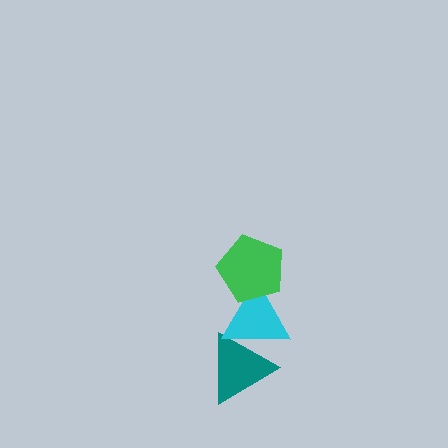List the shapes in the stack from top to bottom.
From top to bottom: the green pentagon, the cyan triangle, the teal triangle.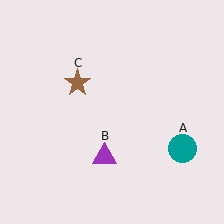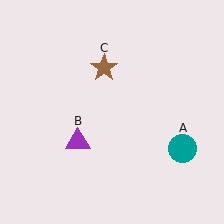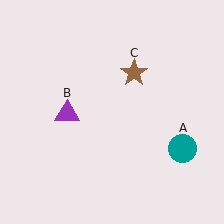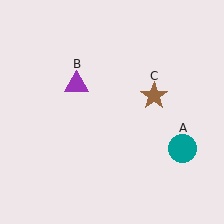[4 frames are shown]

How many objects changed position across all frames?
2 objects changed position: purple triangle (object B), brown star (object C).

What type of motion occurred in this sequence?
The purple triangle (object B), brown star (object C) rotated clockwise around the center of the scene.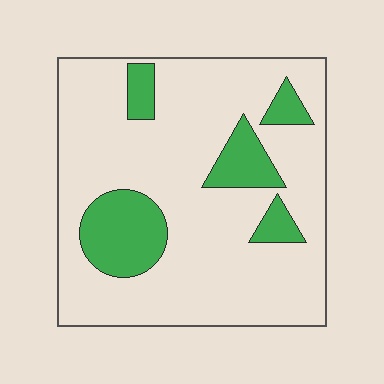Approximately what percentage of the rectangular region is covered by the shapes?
Approximately 20%.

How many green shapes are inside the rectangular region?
5.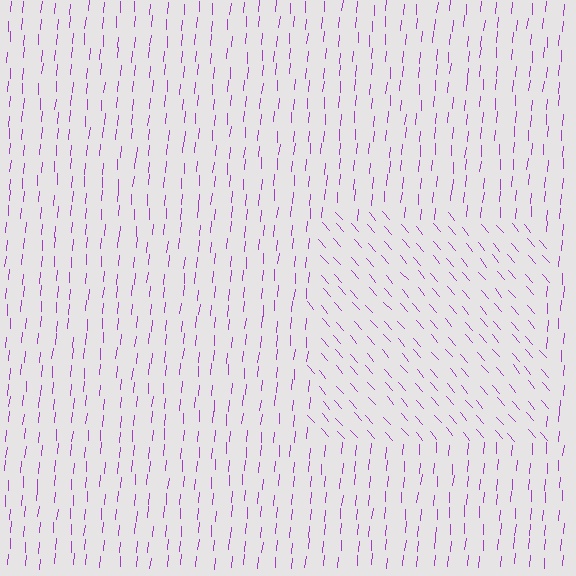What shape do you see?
I see a rectangle.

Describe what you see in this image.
The image is filled with small purple line segments. A rectangle region in the image has lines oriented differently from the surrounding lines, creating a visible texture boundary.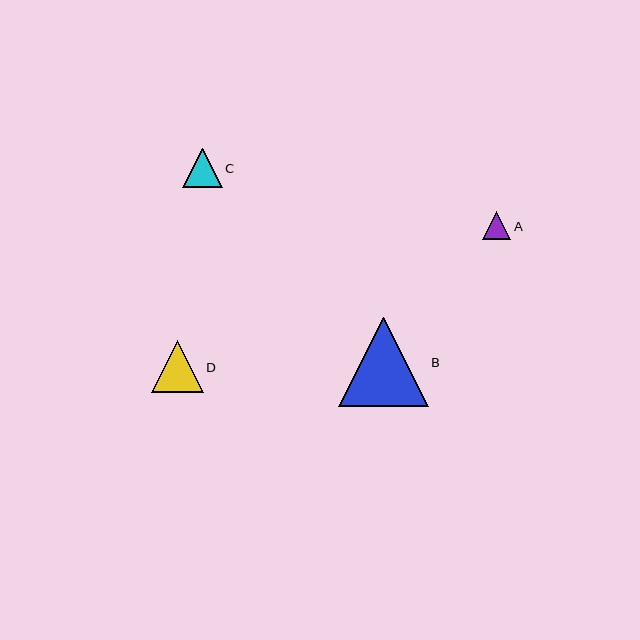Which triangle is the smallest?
Triangle A is the smallest with a size of approximately 28 pixels.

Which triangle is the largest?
Triangle B is the largest with a size of approximately 89 pixels.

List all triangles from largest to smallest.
From largest to smallest: B, D, C, A.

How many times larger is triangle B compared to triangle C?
Triangle B is approximately 2.3 times the size of triangle C.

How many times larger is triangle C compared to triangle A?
Triangle C is approximately 1.4 times the size of triangle A.